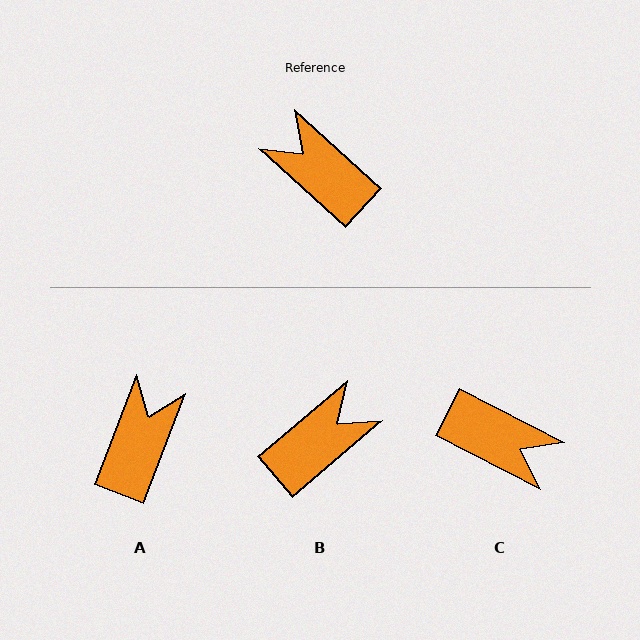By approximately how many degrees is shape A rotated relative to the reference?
Approximately 69 degrees clockwise.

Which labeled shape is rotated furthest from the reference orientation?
C, about 165 degrees away.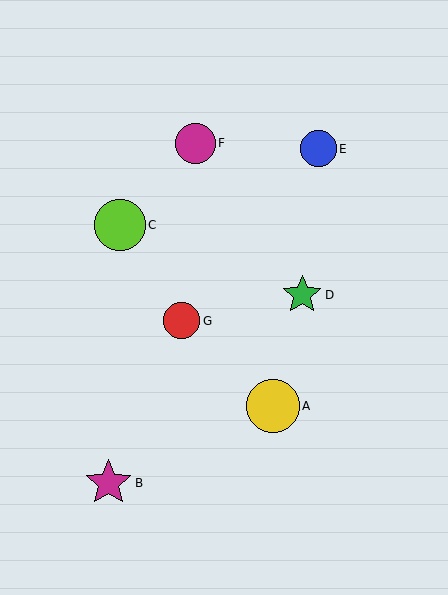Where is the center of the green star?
The center of the green star is at (302, 295).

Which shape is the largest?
The yellow circle (labeled A) is the largest.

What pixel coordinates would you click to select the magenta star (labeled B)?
Click at (109, 483) to select the magenta star B.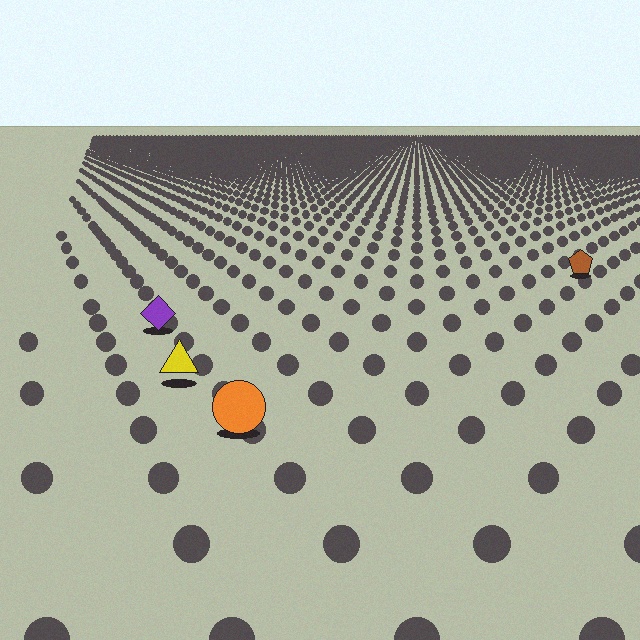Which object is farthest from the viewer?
The brown pentagon is farthest from the viewer. It appears smaller and the ground texture around it is denser.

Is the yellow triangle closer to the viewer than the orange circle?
No. The orange circle is closer — you can tell from the texture gradient: the ground texture is coarser near it.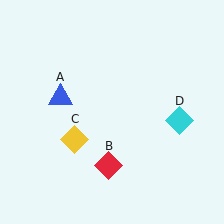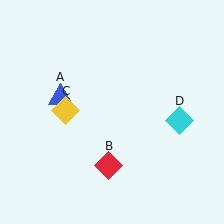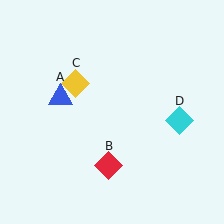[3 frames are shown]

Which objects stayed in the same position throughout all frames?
Blue triangle (object A) and red diamond (object B) and cyan diamond (object D) remained stationary.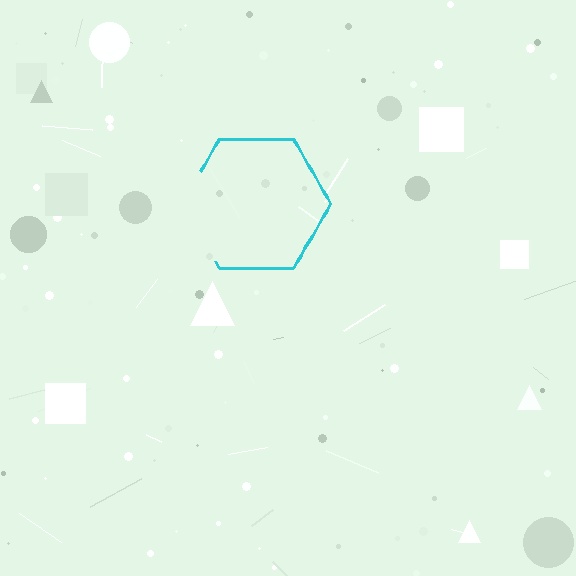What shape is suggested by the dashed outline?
The dashed outline suggests a hexagon.